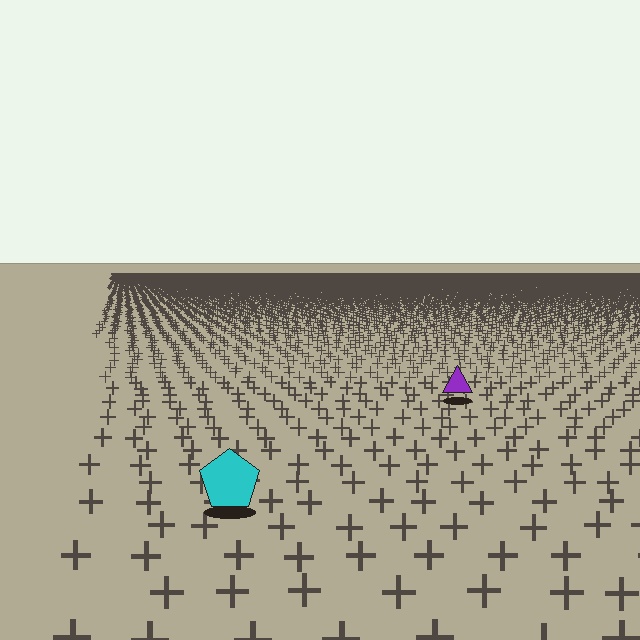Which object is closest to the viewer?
The cyan pentagon is closest. The texture marks near it are larger and more spread out.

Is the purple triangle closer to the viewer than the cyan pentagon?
No. The cyan pentagon is closer — you can tell from the texture gradient: the ground texture is coarser near it.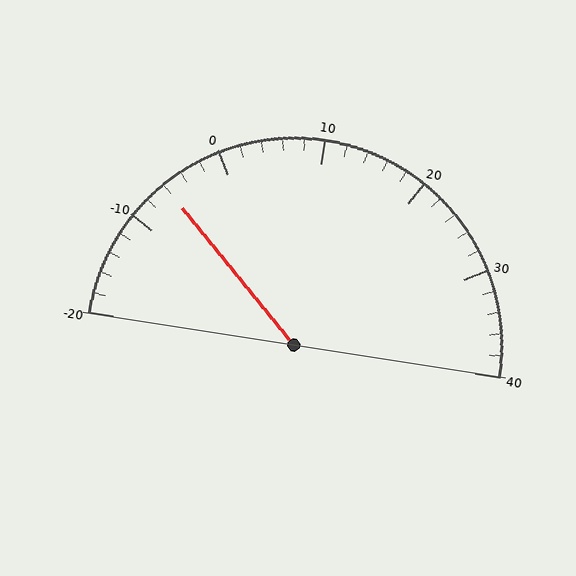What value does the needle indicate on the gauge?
The needle indicates approximately -6.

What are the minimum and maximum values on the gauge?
The gauge ranges from -20 to 40.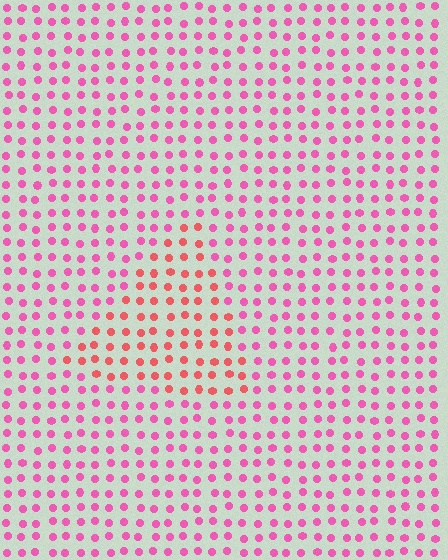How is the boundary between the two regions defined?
The boundary is defined purely by a slight shift in hue (about 33 degrees). Spacing, size, and orientation are identical on both sides.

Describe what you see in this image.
The image is filled with small pink elements in a uniform arrangement. A triangle-shaped region is visible where the elements are tinted to a slightly different hue, forming a subtle color boundary.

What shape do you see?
I see a triangle.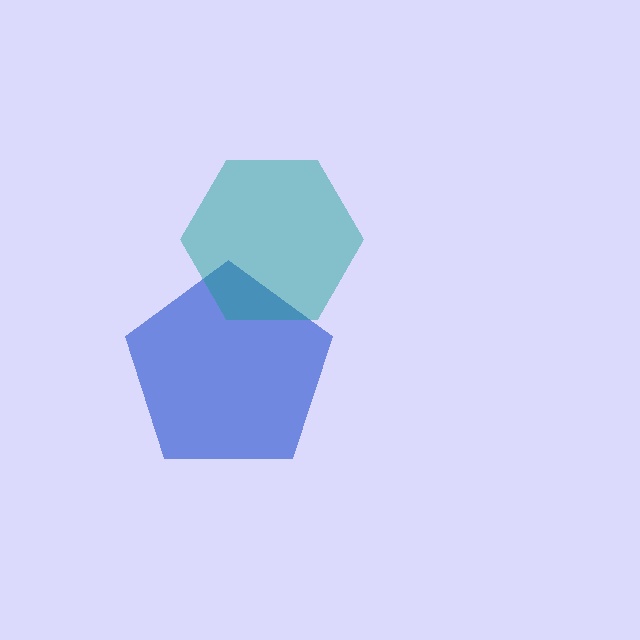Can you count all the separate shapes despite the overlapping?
Yes, there are 2 separate shapes.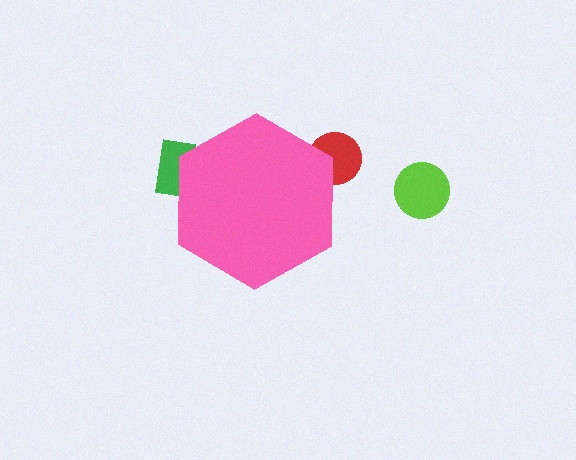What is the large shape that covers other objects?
A pink hexagon.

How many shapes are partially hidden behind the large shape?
2 shapes are partially hidden.